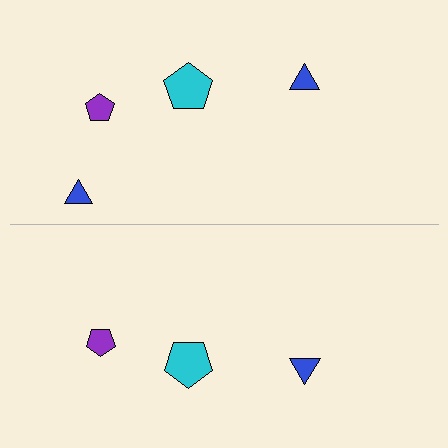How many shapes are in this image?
There are 7 shapes in this image.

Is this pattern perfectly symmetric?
No, the pattern is not perfectly symmetric. A blue triangle is missing from the bottom side.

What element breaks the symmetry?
A blue triangle is missing from the bottom side.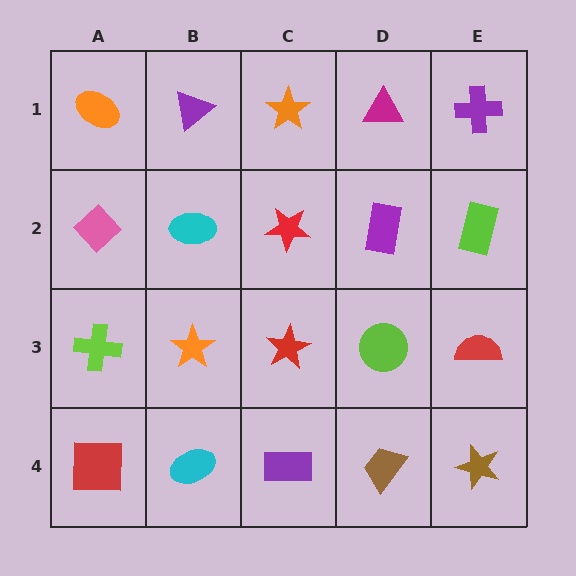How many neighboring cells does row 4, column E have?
2.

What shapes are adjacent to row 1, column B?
A cyan ellipse (row 2, column B), an orange ellipse (row 1, column A), an orange star (row 1, column C).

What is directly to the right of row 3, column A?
An orange star.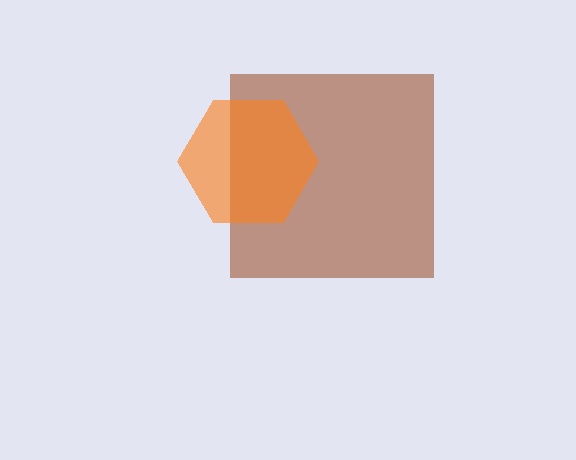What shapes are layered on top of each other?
The layered shapes are: a brown square, an orange hexagon.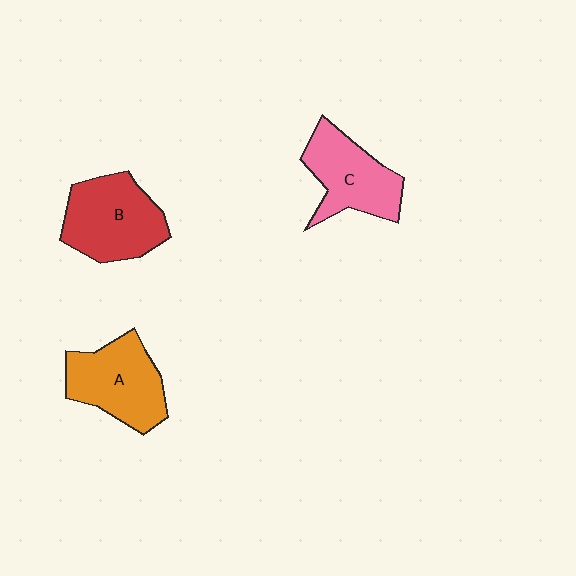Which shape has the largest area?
Shape B (red).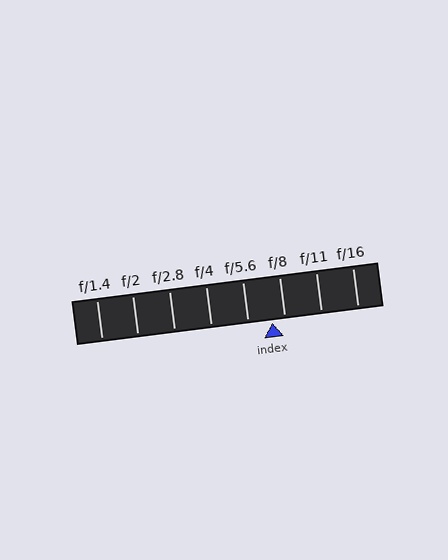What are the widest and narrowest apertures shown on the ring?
The widest aperture shown is f/1.4 and the narrowest is f/16.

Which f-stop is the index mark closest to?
The index mark is closest to f/8.